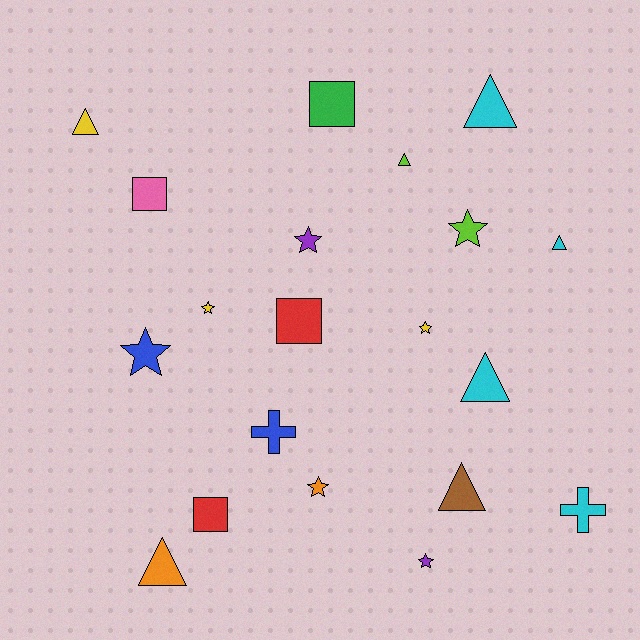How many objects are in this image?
There are 20 objects.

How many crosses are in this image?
There are 2 crosses.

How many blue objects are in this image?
There are 2 blue objects.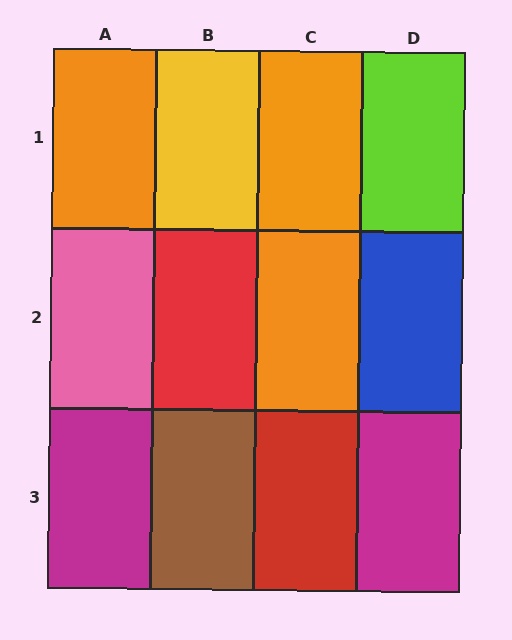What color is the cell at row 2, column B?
Red.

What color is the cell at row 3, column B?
Brown.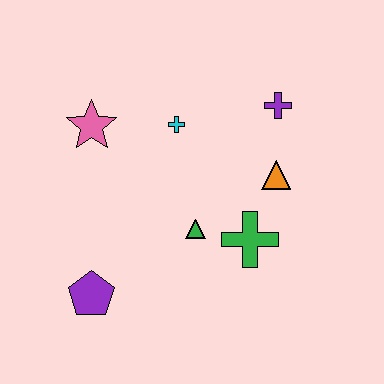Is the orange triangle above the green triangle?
Yes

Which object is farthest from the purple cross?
The purple pentagon is farthest from the purple cross.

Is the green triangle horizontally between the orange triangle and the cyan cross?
Yes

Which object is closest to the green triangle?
The green cross is closest to the green triangle.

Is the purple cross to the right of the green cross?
Yes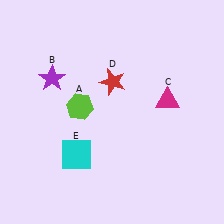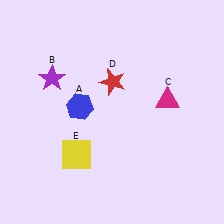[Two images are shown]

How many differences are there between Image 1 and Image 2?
There are 2 differences between the two images.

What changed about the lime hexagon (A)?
In Image 1, A is lime. In Image 2, it changed to blue.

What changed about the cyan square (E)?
In Image 1, E is cyan. In Image 2, it changed to yellow.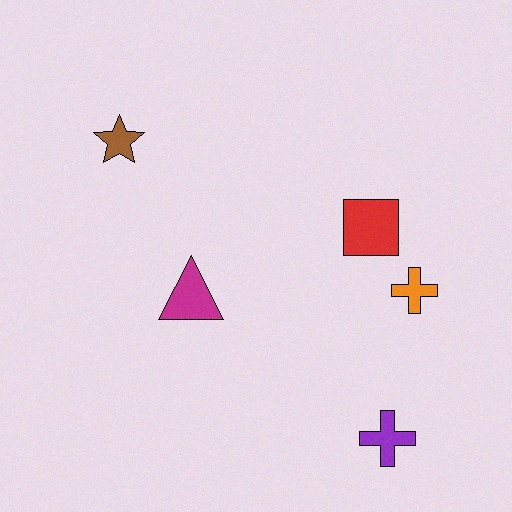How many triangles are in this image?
There is 1 triangle.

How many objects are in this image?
There are 5 objects.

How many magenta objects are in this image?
There is 1 magenta object.